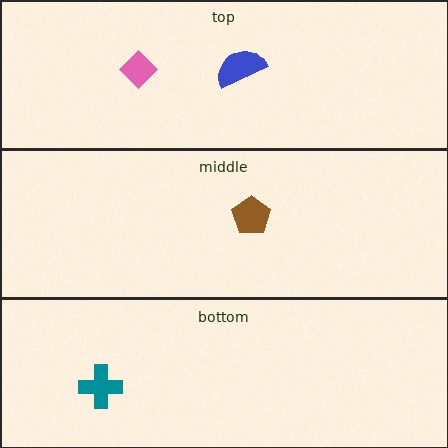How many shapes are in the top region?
2.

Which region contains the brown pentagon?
The middle region.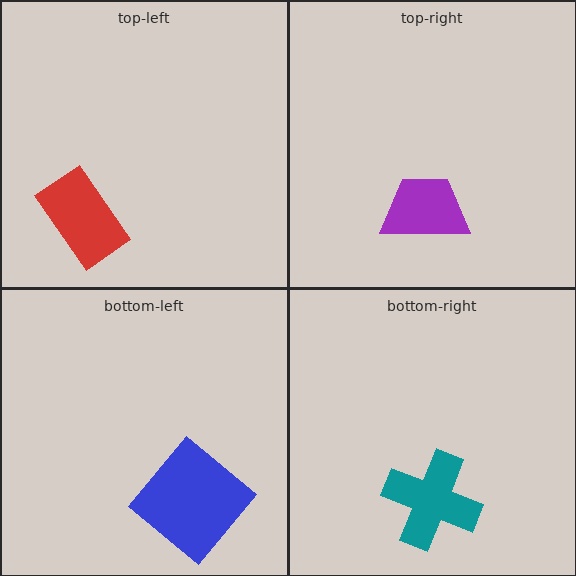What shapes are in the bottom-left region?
The blue diamond.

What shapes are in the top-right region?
The purple trapezoid.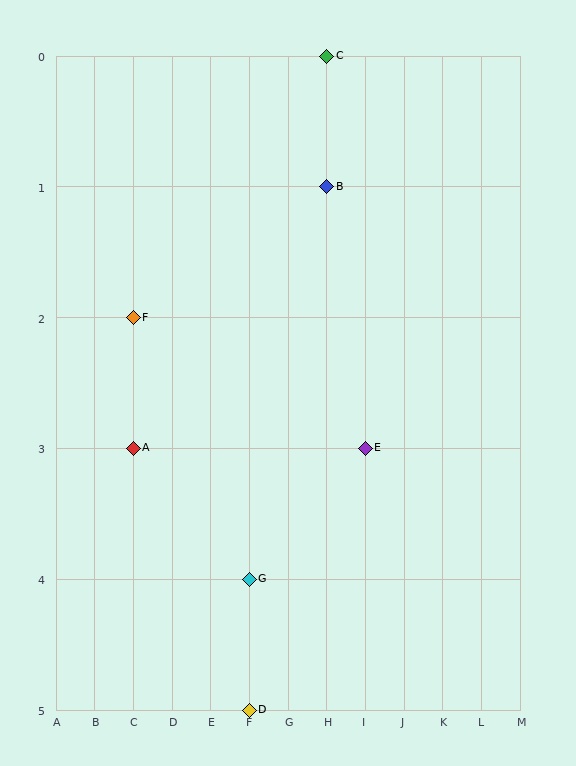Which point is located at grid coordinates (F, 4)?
Point G is at (F, 4).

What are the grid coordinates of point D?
Point D is at grid coordinates (F, 5).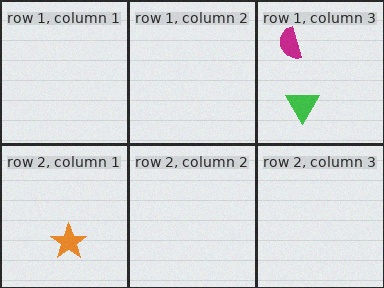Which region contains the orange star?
The row 2, column 1 region.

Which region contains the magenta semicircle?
The row 1, column 3 region.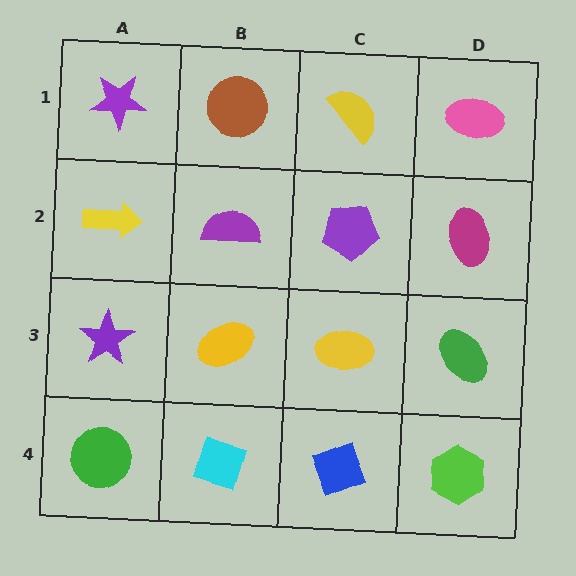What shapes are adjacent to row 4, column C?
A yellow ellipse (row 3, column C), a cyan diamond (row 4, column B), a lime hexagon (row 4, column D).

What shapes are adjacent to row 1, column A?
A yellow arrow (row 2, column A), a brown circle (row 1, column B).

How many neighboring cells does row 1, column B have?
3.